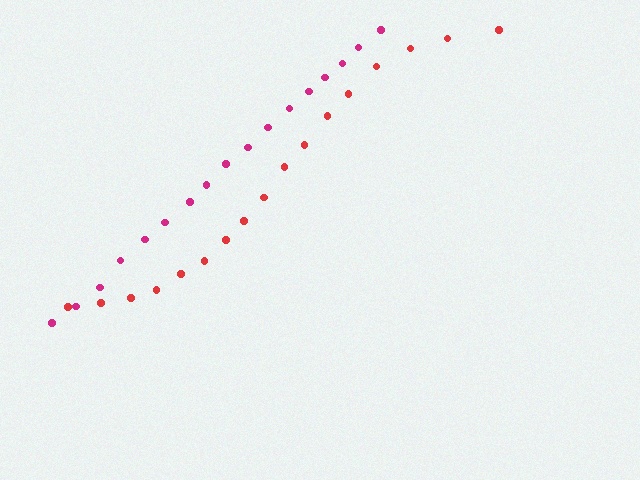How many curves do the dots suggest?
There are 2 distinct paths.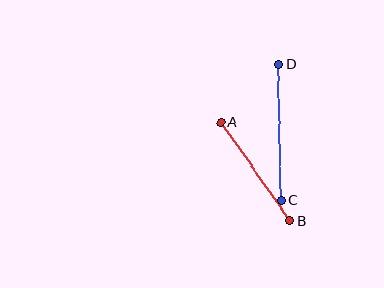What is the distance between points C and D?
The distance is approximately 136 pixels.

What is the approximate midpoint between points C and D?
The midpoint is at approximately (280, 132) pixels.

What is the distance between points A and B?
The distance is approximately 120 pixels.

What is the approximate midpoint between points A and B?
The midpoint is at approximately (255, 171) pixels.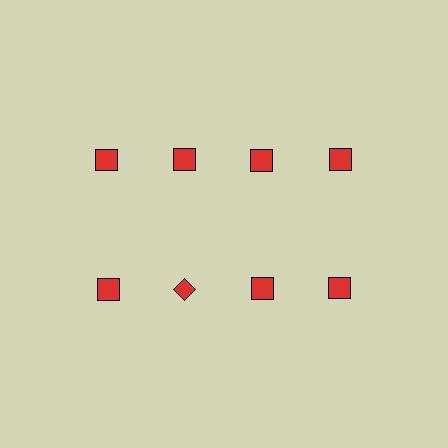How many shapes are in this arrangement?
There are 8 shapes arranged in a grid pattern.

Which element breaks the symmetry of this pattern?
The red diamond in the second row, second from left column breaks the symmetry. All other shapes are red squares.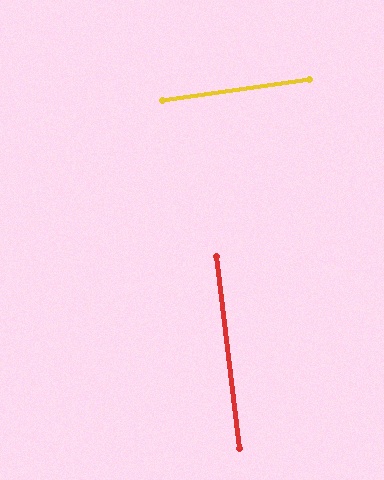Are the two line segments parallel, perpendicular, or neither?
Perpendicular — they meet at approximately 88°.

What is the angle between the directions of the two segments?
Approximately 88 degrees.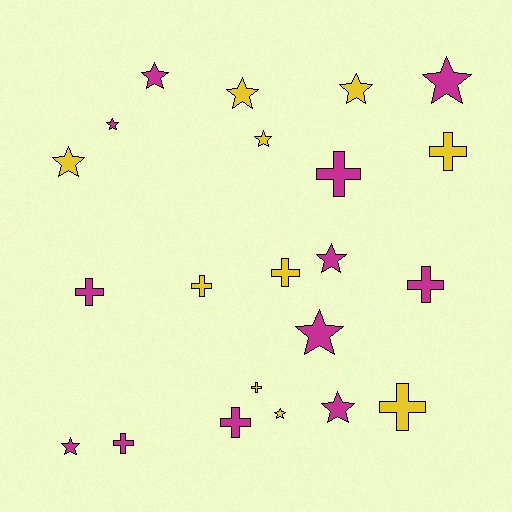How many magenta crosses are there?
There are 5 magenta crosses.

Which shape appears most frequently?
Star, with 12 objects.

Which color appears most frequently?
Magenta, with 12 objects.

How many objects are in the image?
There are 22 objects.